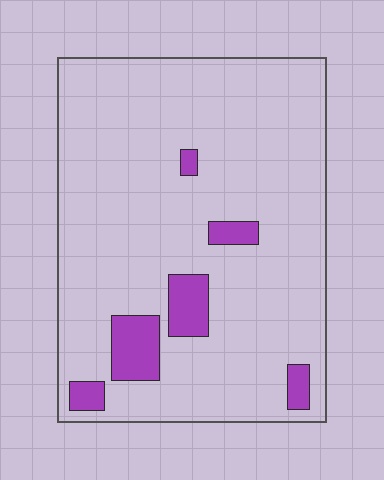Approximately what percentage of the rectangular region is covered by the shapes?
Approximately 10%.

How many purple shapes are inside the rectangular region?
6.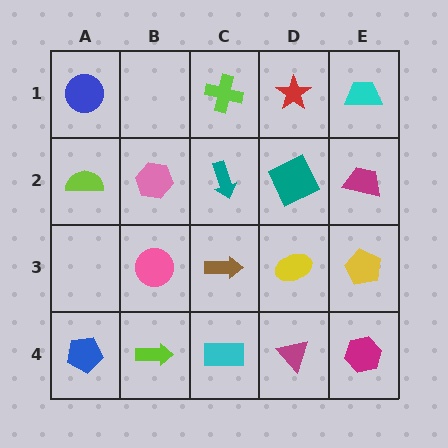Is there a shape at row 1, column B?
No, that cell is empty.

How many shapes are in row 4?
5 shapes.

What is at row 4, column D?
A magenta triangle.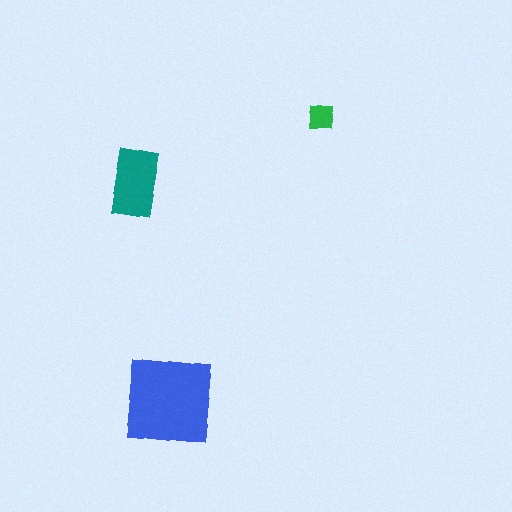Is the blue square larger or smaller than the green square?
Larger.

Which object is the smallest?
The green square.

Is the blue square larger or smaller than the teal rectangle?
Larger.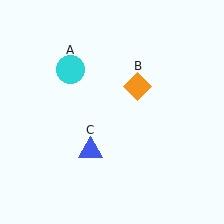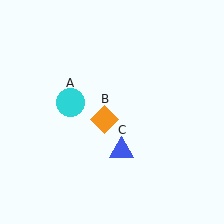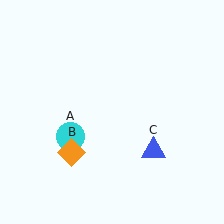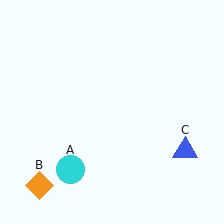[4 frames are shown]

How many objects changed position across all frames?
3 objects changed position: cyan circle (object A), orange diamond (object B), blue triangle (object C).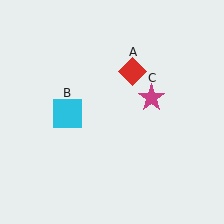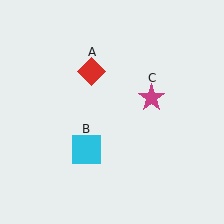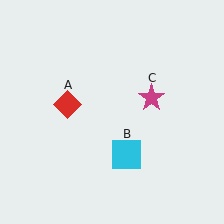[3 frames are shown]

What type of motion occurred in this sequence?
The red diamond (object A), cyan square (object B) rotated counterclockwise around the center of the scene.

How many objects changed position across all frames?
2 objects changed position: red diamond (object A), cyan square (object B).